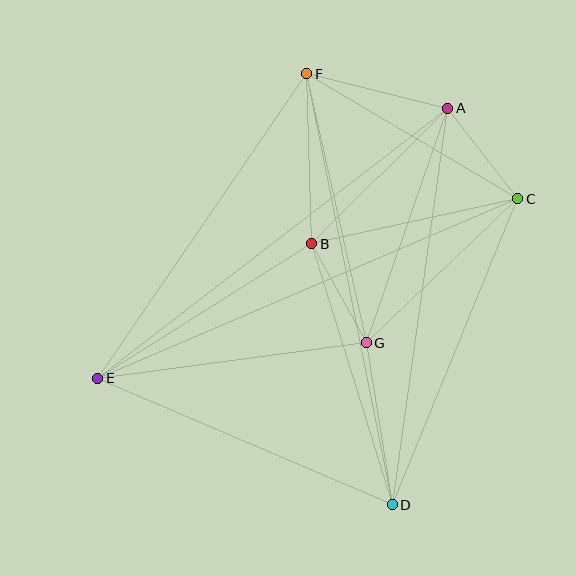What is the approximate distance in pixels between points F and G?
The distance between F and G is approximately 276 pixels.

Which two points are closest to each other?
Points B and G are closest to each other.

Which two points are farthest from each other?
Points C and E are farthest from each other.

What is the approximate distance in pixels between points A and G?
The distance between A and G is approximately 248 pixels.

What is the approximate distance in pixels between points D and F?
The distance between D and F is approximately 439 pixels.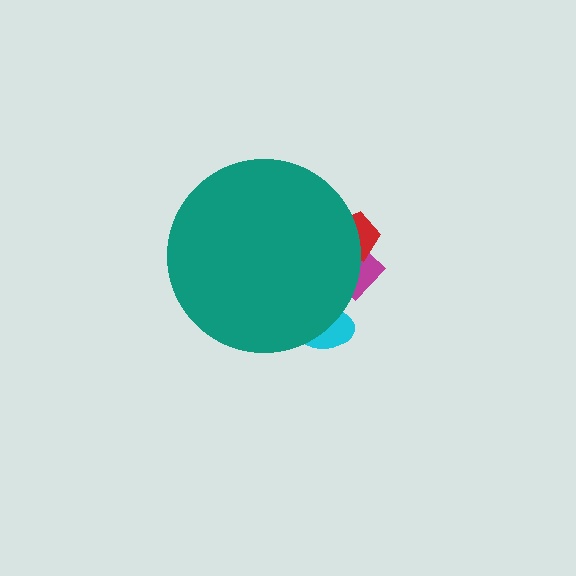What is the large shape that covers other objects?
A teal circle.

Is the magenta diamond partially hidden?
Yes, the magenta diamond is partially hidden behind the teal circle.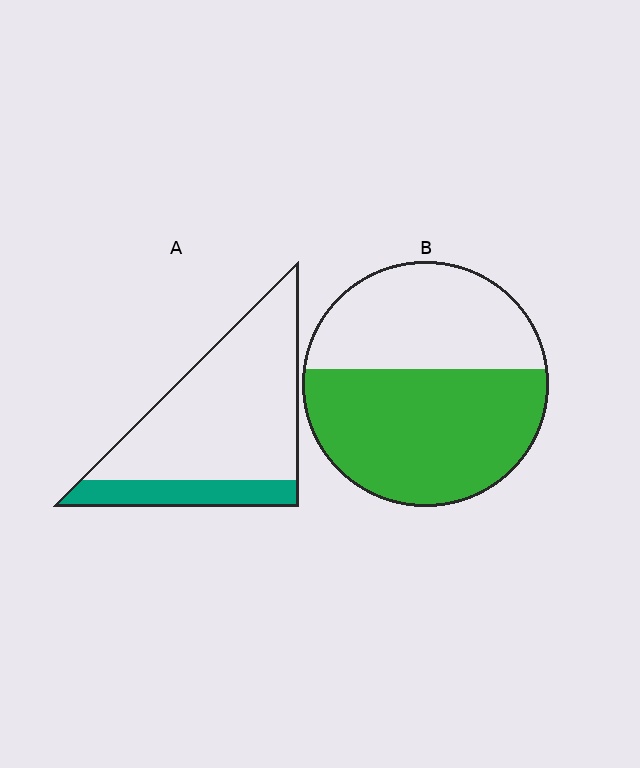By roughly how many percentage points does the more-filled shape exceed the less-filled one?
By roughly 35 percentage points (B over A).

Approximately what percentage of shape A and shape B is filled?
A is approximately 20% and B is approximately 60%.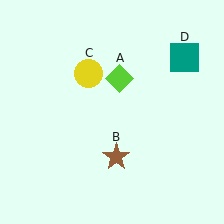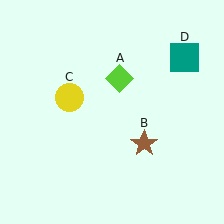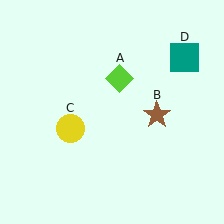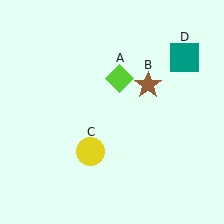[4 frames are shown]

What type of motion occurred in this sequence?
The brown star (object B), yellow circle (object C) rotated counterclockwise around the center of the scene.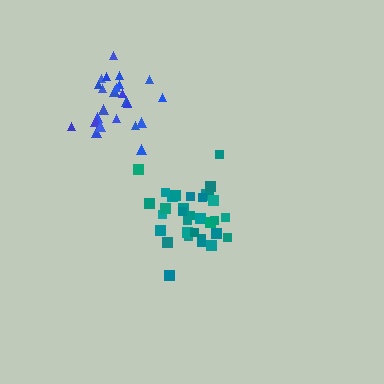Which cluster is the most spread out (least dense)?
Blue.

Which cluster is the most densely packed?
Teal.